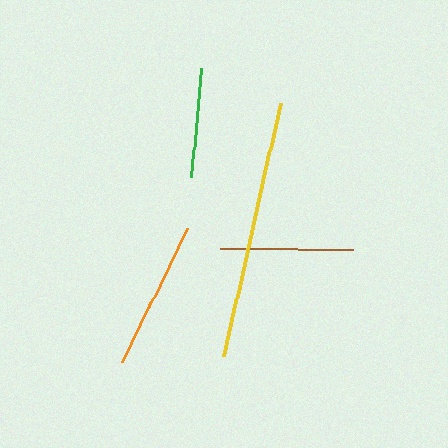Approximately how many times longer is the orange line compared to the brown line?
The orange line is approximately 1.1 times the length of the brown line.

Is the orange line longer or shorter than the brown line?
The orange line is longer than the brown line.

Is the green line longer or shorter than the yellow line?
The yellow line is longer than the green line.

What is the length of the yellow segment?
The yellow segment is approximately 260 pixels long.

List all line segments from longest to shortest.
From longest to shortest: yellow, orange, brown, green.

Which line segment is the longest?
The yellow line is the longest at approximately 260 pixels.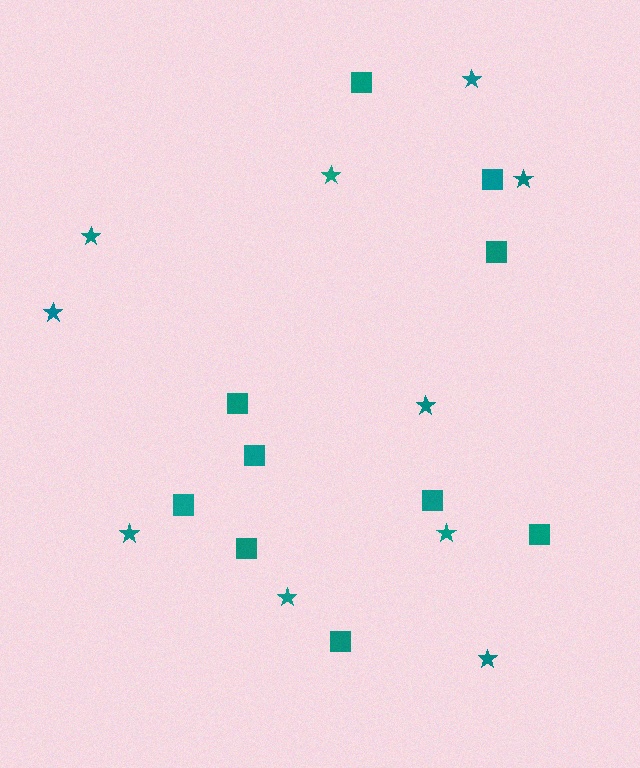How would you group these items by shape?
There are 2 groups: one group of stars (10) and one group of squares (10).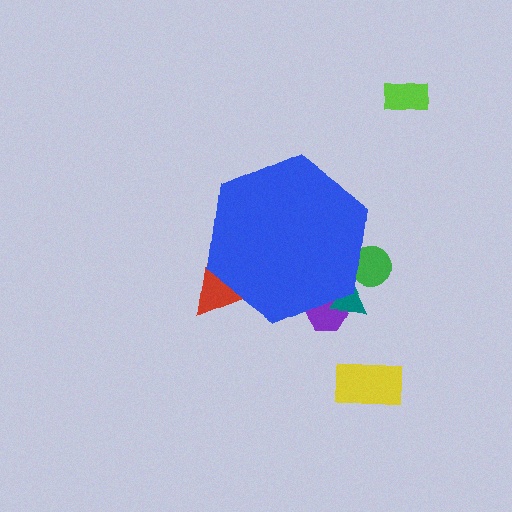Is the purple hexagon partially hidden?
Yes, the purple hexagon is partially hidden behind the blue hexagon.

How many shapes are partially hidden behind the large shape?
4 shapes are partially hidden.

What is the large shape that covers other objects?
A blue hexagon.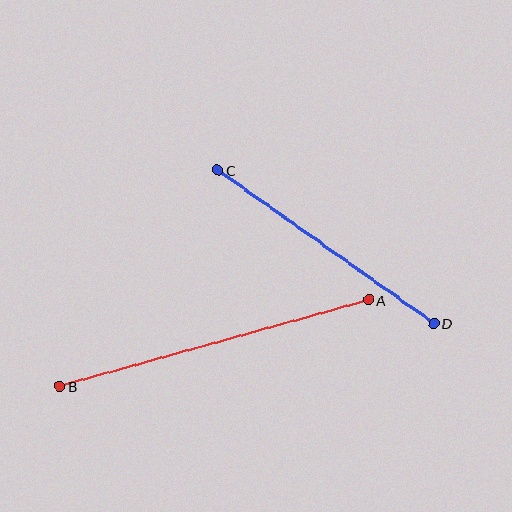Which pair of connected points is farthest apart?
Points A and B are farthest apart.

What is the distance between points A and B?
The distance is approximately 321 pixels.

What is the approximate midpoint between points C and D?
The midpoint is at approximately (326, 247) pixels.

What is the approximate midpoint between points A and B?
The midpoint is at approximately (214, 343) pixels.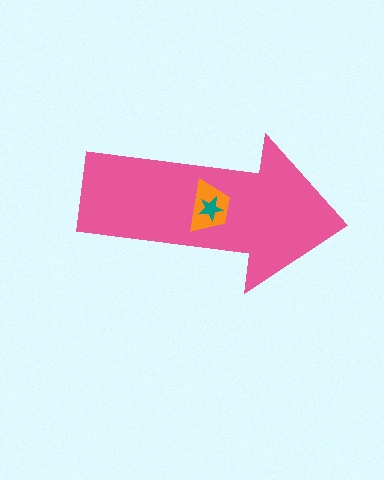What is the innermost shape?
The teal star.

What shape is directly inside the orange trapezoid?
The teal star.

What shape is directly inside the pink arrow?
The orange trapezoid.